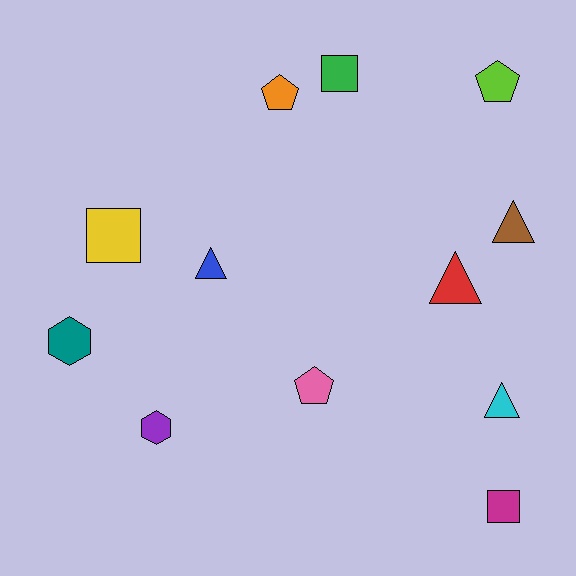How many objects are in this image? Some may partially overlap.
There are 12 objects.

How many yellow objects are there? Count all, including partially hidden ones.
There is 1 yellow object.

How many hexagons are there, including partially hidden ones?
There are 2 hexagons.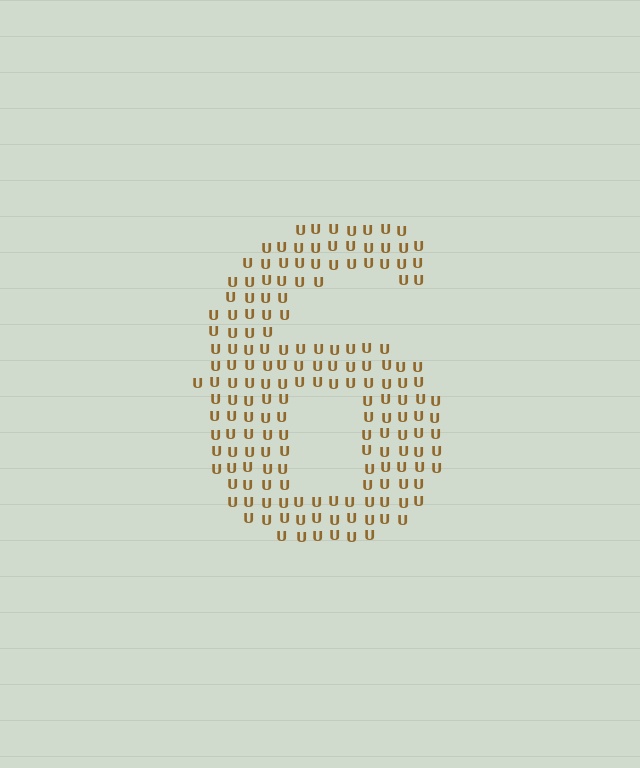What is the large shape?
The large shape is the digit 6.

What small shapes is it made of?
It is made of small letter U's.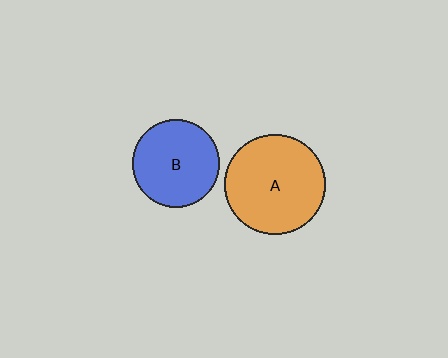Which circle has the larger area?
Circle A (orange).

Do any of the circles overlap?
No, none of the circles overlap.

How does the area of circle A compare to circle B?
Approximately 1.3 times.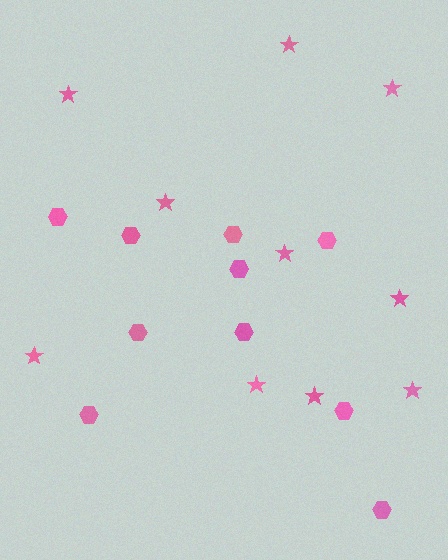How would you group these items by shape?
There are 2 groups: one group of stars (10) and one group of hexagons (10).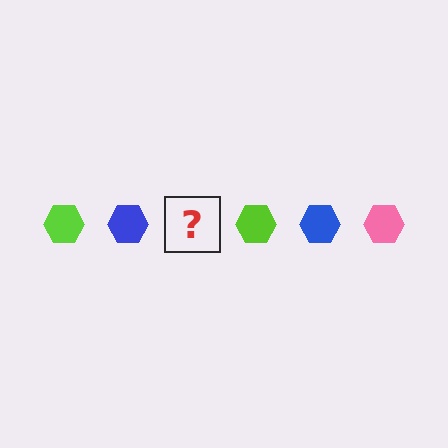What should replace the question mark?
The question mark should be replaced with a pink hexagon.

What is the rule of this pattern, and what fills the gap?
The rule is that the pattern cycles through lime, blue, pink hexagons. The gap should be filled with a pink hexagon.